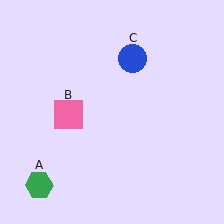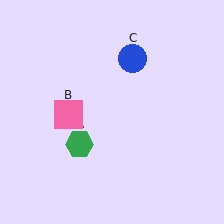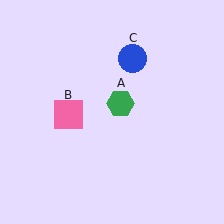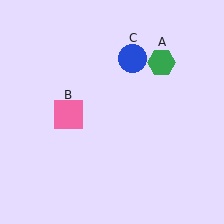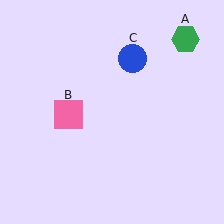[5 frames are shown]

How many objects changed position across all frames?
1 object changed position: green hexagon (object A).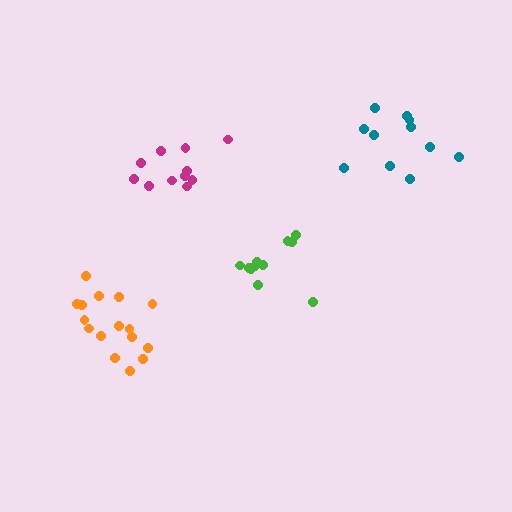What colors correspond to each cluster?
The clusters are colored: teal, green, magenta, orange.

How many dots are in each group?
Group 1: 11 dots, Group 2: 11 dots, Group 3: 11 dots, Group 4: 16 dots (49 total).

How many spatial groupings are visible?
There are 4 spatial groupings.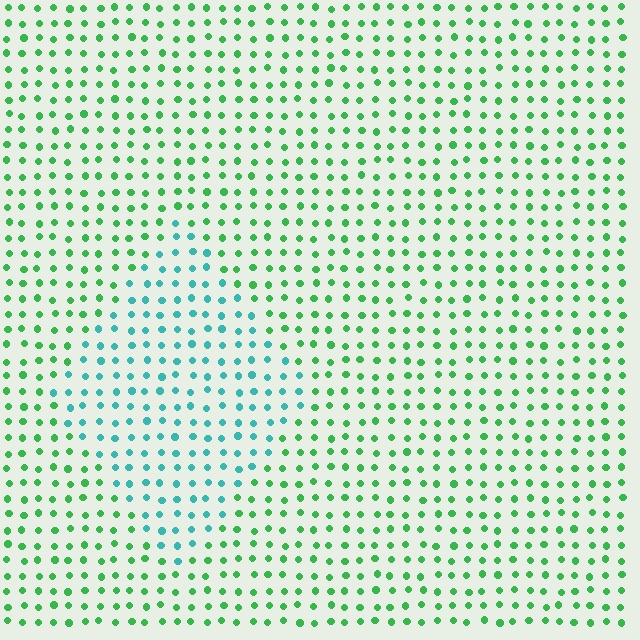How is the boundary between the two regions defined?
The boundary is defined purely by a slight shift in hue (about 46 degrees). Spacing, size, and orientation are identical on both sides.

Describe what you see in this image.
The image is filled with small green elements in a uniform arrangement. A diamond-shaped region is visible where the elements are tinted to a slightly different hue, forming a subtle color boundary.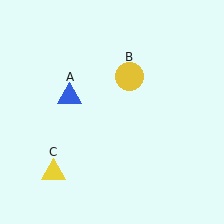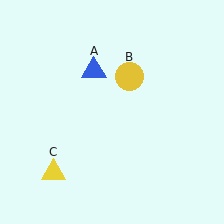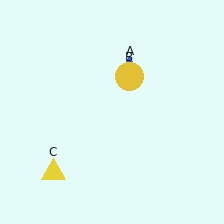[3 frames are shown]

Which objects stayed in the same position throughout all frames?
Yellow circle (object B) and yellow triangle (object C) remained stationary.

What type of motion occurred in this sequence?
The blue triangle (object A) rotated clockwise around the center of the scene.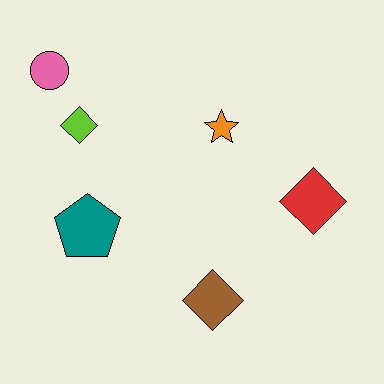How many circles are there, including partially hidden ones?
There is 1 circle.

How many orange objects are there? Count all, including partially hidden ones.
There is 1 orange object.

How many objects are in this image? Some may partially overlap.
There are 6 objects.